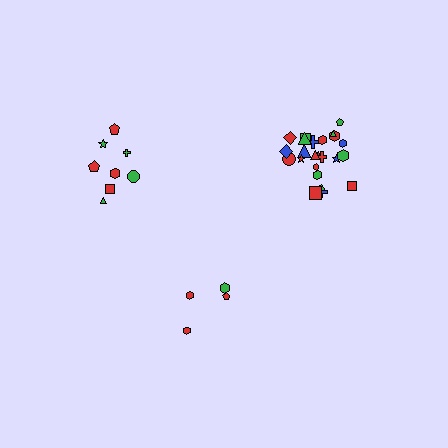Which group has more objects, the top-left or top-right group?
The top-right group.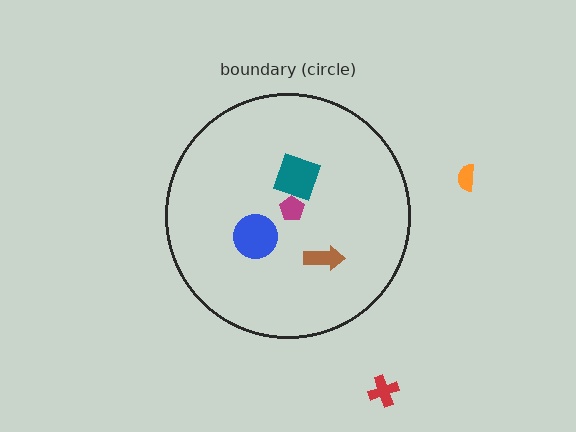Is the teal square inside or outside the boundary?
Inside.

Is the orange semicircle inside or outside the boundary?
Outside.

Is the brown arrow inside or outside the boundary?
Inside.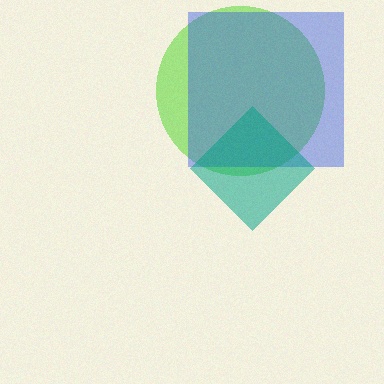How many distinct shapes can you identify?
There are 3 distinct shapes: a lime circle, a blue square, a teal diamond.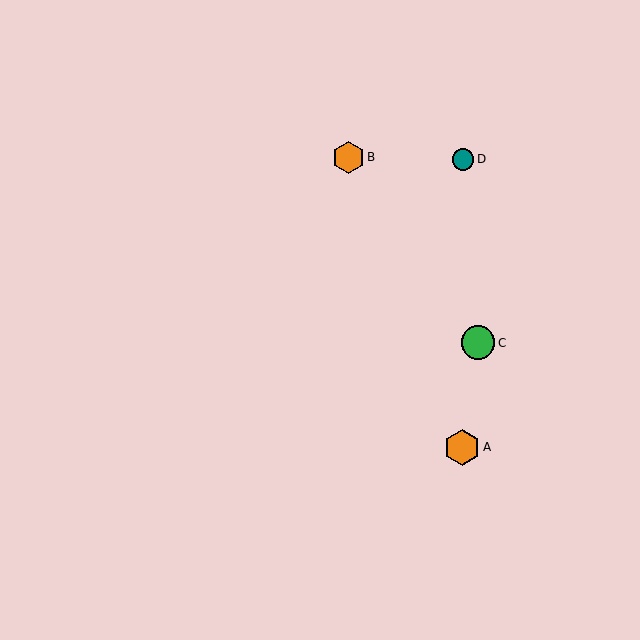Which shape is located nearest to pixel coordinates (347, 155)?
The orange hexagon (labeled B) at (348, 157) is nearest to that location.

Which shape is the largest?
The orange hexagon (labeled A) is the largest.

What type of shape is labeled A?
Shape A is an orange hexagon.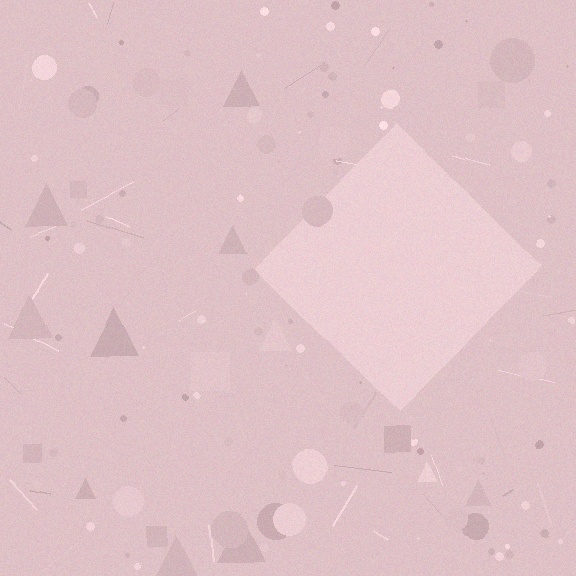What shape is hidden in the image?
A diamond is hidden in the image.